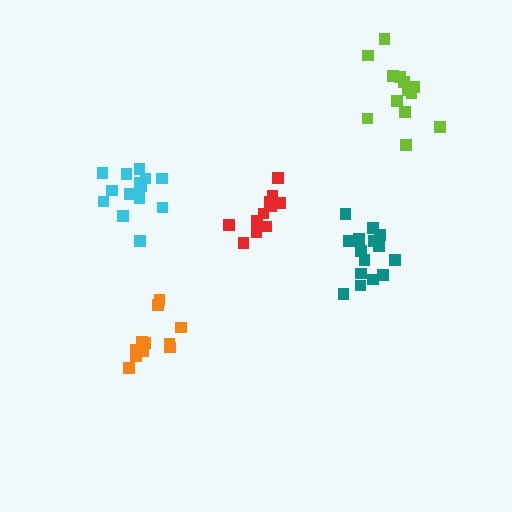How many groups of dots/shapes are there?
There are 5 groups.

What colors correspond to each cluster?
The clusters are colored: lime, orange, red, cyan, teal.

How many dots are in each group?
Group 1: 13 dots, Group 2: 11 dots, Group 3: 11 dots, Group 4: 14 dots, Group 5: 15 dots (64 total).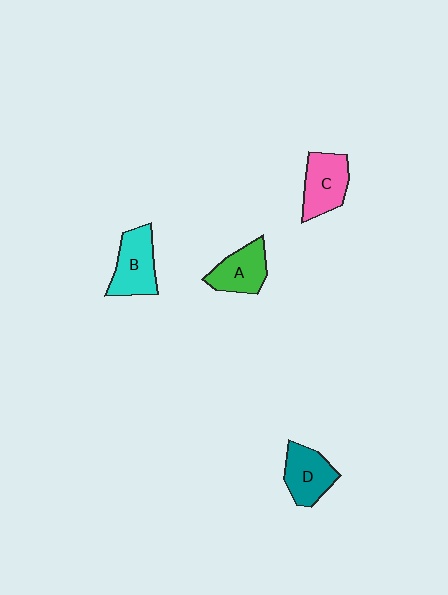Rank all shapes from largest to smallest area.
From largest to smallest: B (cyan), C (pink), D (teal), A (green).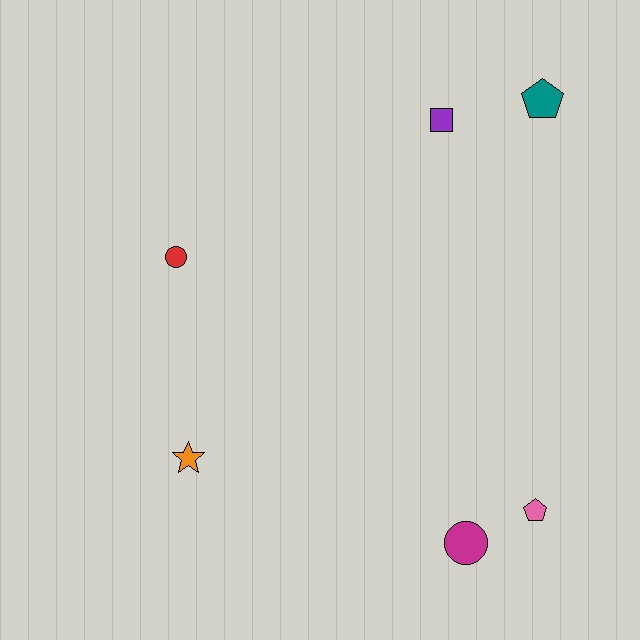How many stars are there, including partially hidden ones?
There is 1 star.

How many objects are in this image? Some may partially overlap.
There are 6 objects.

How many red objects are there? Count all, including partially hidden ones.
There is 1 red object.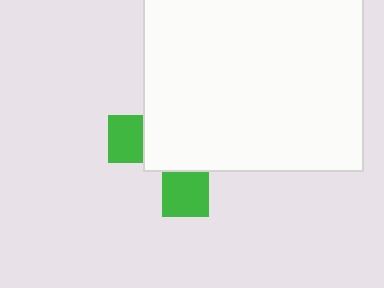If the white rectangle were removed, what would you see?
You would see the complete green cross.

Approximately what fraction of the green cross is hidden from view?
Roughly 69% of the green cross is hidden behind the white rectangle.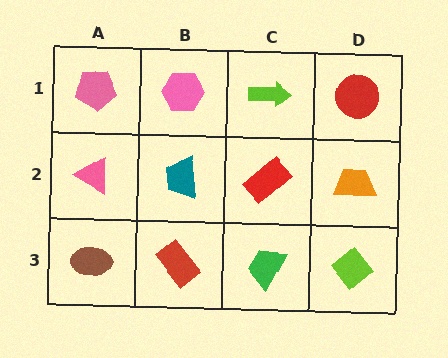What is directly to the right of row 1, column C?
A red circle.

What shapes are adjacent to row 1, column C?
A red rectangle (row 2, column C), a pink hexagon (row 1, column B), a red circle (row 1, column D).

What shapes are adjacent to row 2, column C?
A lime arrow (row 1, column C), a green trapezoid (row 3, column C), a teal trapezoid (row 2, column B), an orange trapezoid (row 2, column D).